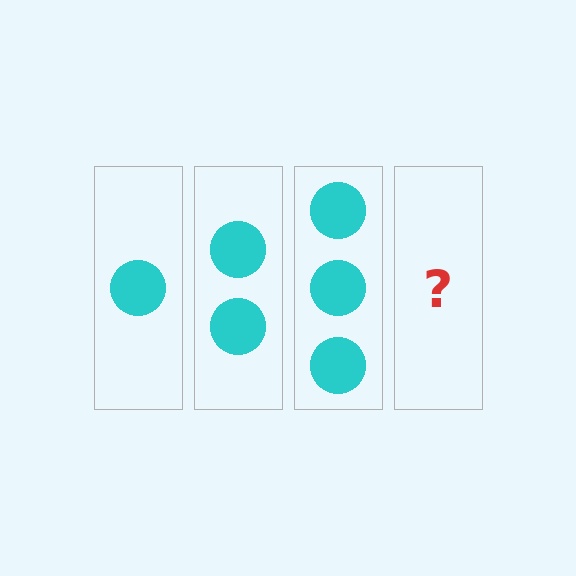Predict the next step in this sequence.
The next step is 4 circles.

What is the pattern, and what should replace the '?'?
The pattern is that each step adds one more circle. The '?' should be 4 circles.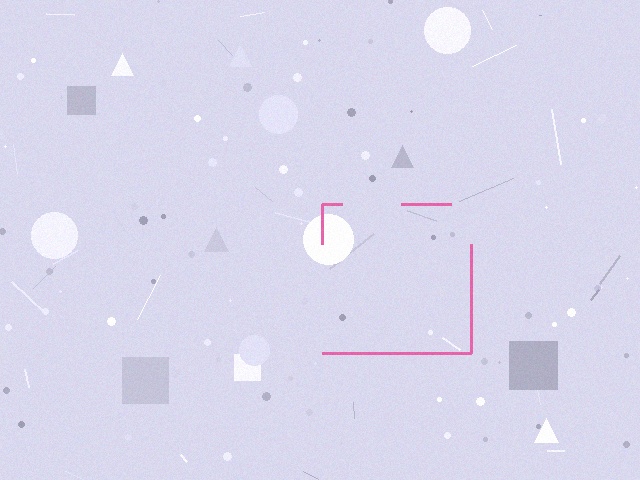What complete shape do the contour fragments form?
The contour fragments form a square.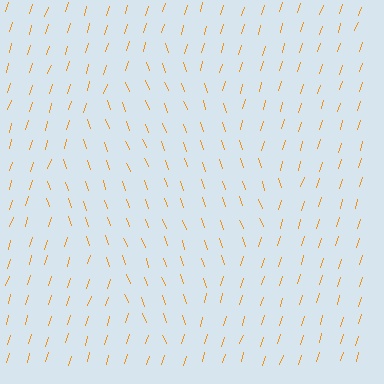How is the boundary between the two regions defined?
The boundary is defined purely by a change in line orientation (approximately 37 degrees difference). All lines are the same color and thickness.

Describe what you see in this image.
The image is filled with small orange line segments. A diamond region in the image has lines oriented differently from the surrounding lines, creating a visible texture boundary.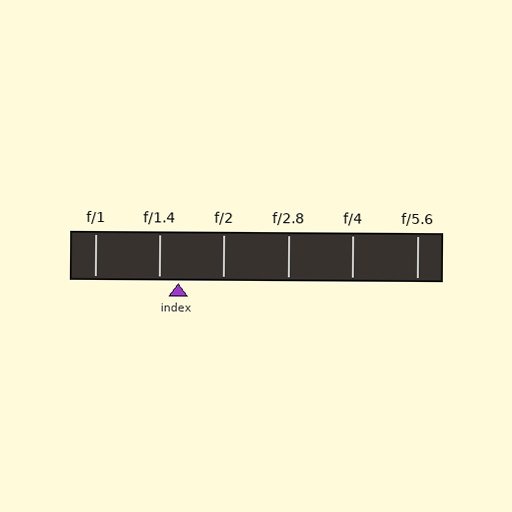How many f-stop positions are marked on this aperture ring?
There are 6 f-stop positions marked.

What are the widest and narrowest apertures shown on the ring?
The widest aperture shown is f/1 and the narrowest is f/5.6.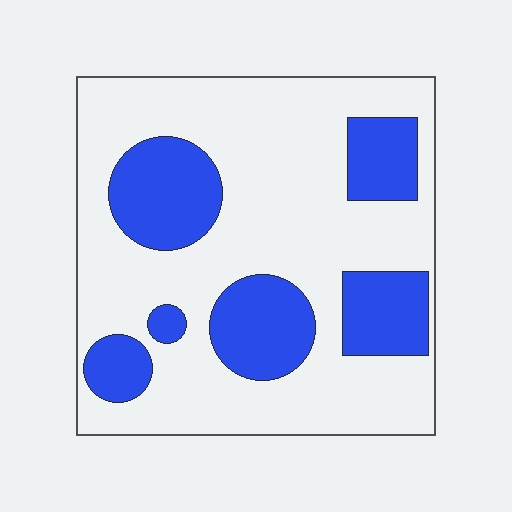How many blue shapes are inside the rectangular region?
6.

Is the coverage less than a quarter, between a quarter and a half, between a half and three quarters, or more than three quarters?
Between a quarter and a half.